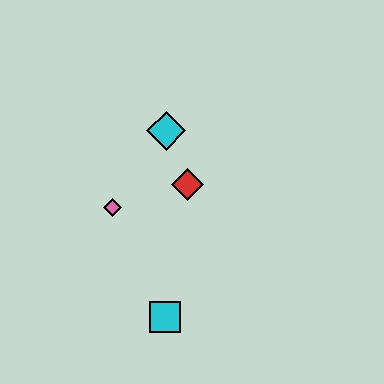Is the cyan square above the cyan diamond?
No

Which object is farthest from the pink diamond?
The cyan square is farthest from the pink diamond.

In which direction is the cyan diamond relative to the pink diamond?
The cyan diamond is above the pink diamond.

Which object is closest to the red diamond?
The cyan diamond is closest to the red diamond.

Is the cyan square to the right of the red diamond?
No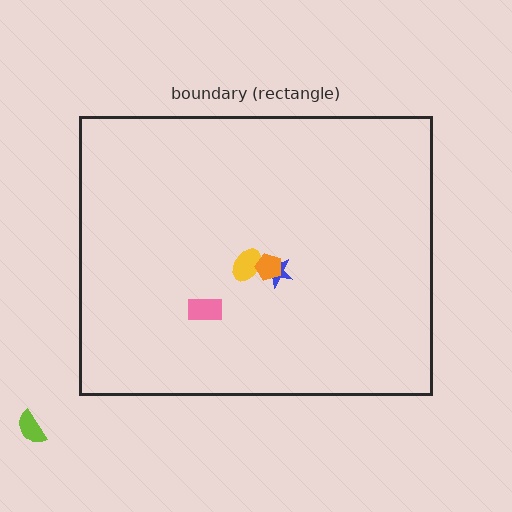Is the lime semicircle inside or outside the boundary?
Outside.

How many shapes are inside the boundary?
4 inside, 1 outside.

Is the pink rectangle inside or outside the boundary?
Inside.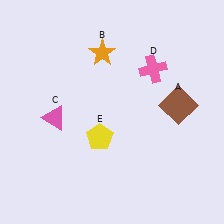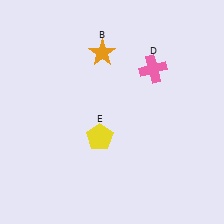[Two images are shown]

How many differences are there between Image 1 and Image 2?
There are 2 differences between the two images.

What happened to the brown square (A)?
The brown square (A) was removed in Image 2. It was in the top-right area of Image 1.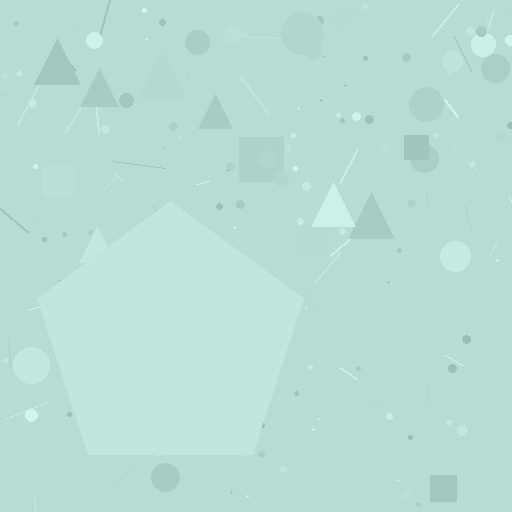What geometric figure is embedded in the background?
A pentagon is embedded in the background.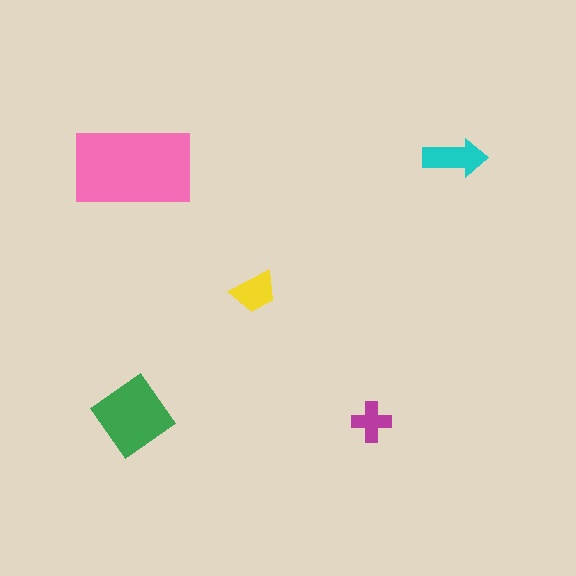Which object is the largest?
The pink rectangle.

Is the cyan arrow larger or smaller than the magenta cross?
Larger.